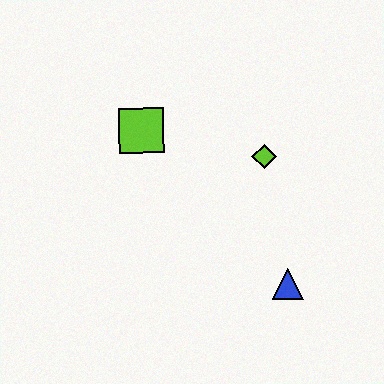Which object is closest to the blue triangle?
The lime diamond is closest to the blue triangle.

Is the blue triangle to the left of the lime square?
No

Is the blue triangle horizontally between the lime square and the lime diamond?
No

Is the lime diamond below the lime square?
Yes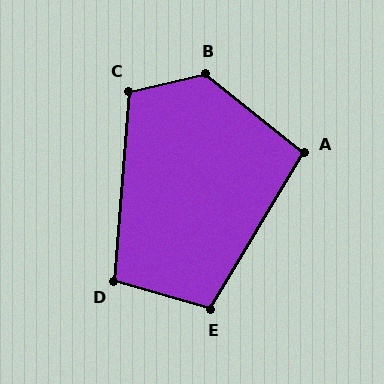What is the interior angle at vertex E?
Approximately 105 degrees (obtuse).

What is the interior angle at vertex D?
Approximately 101 degrees (obtuse).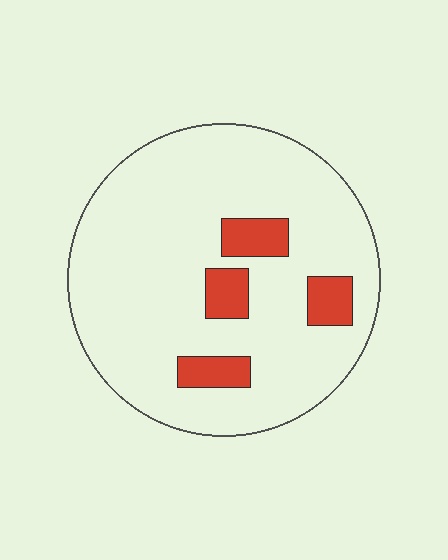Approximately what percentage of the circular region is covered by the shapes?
Approximately 10%.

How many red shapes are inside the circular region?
4.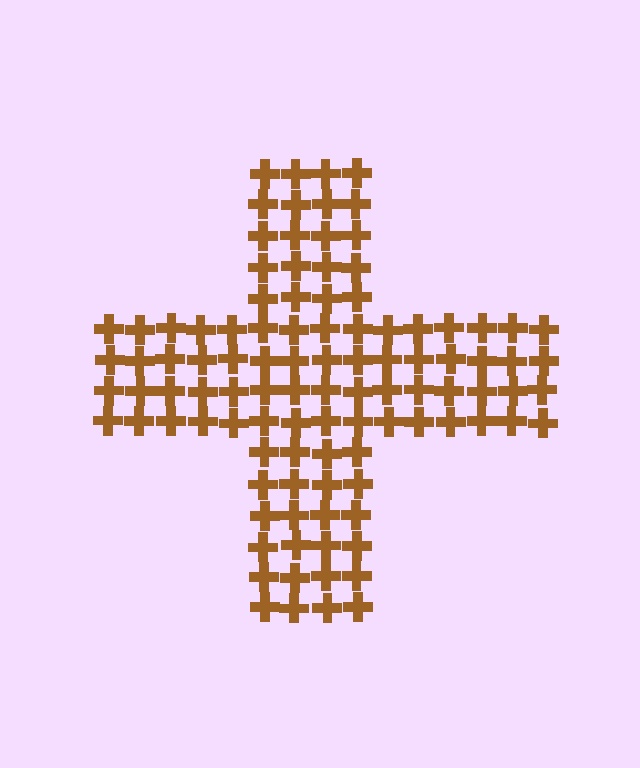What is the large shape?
The large shape is a cross.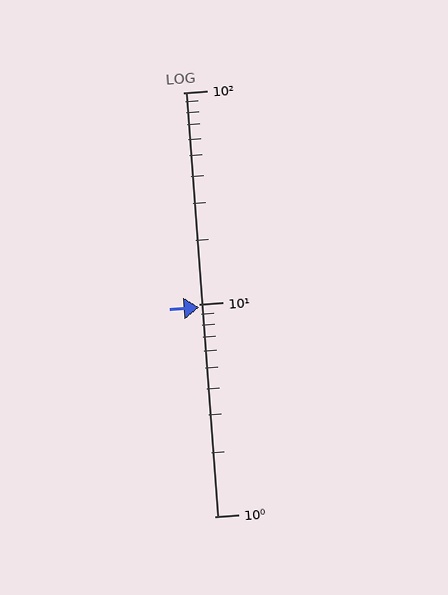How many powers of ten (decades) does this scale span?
The scale spans 2 decades, from 1 to 100.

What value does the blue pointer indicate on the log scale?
The pointer indicates approximately 9.7.